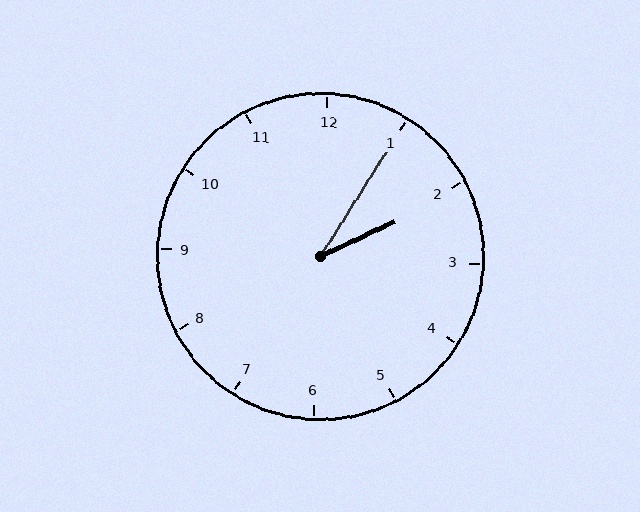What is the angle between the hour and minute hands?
Approximately 32 degrees.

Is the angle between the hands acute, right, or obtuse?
It is acute.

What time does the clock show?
2:05.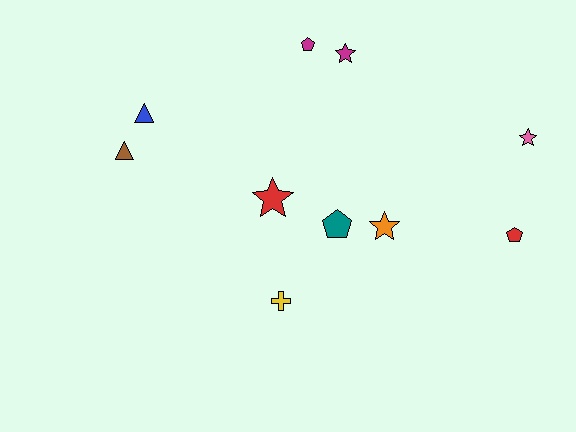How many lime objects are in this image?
There are no lime objects.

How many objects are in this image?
There are 10 objects.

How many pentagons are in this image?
There are 3 pentagons.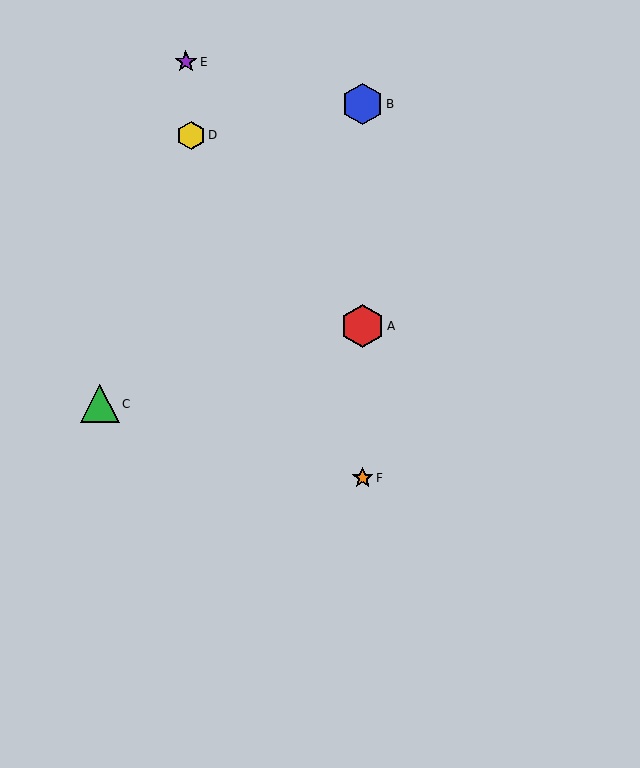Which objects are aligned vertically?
Objects A, B, F are aligned vertically.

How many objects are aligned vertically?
3 objects (A, B, F) are aligned vertically.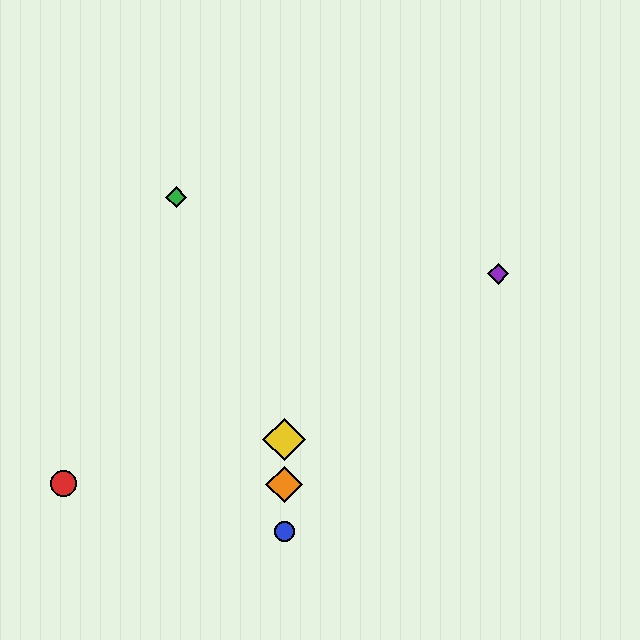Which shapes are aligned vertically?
The blue circle, the yellow diamond, the orange diamond are aligned vertically.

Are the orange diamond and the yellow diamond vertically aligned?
Yes, both are at x≈284.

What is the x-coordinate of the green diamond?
The green diamond is at x≈176.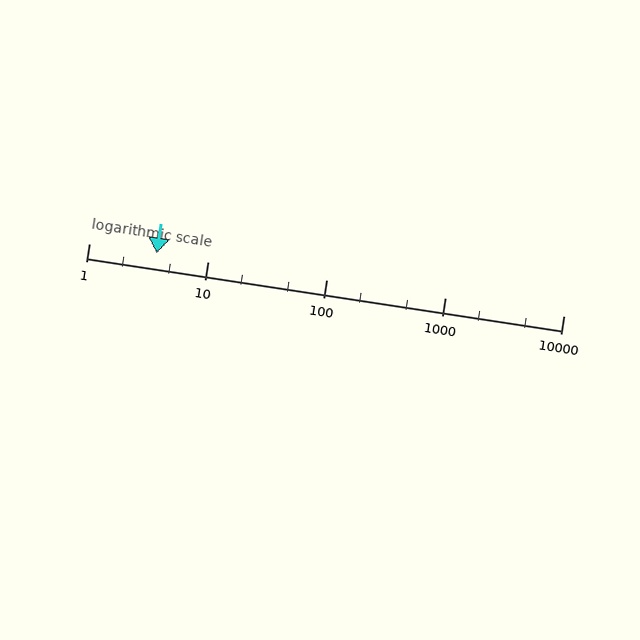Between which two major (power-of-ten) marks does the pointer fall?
The pointer is between 1 and 10.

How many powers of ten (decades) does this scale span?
The scale spans 4 decades, from 1 to 10000.